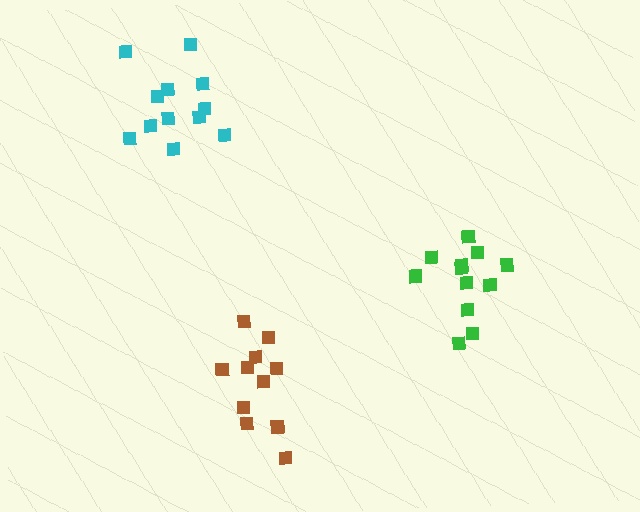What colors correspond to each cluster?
The clusters are colored: cyan, brown, green.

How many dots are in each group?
Group 1: 12 dots, Group 2: 11 dots, Group 3: 12 dots (35 total).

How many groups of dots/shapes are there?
There are 3 groups.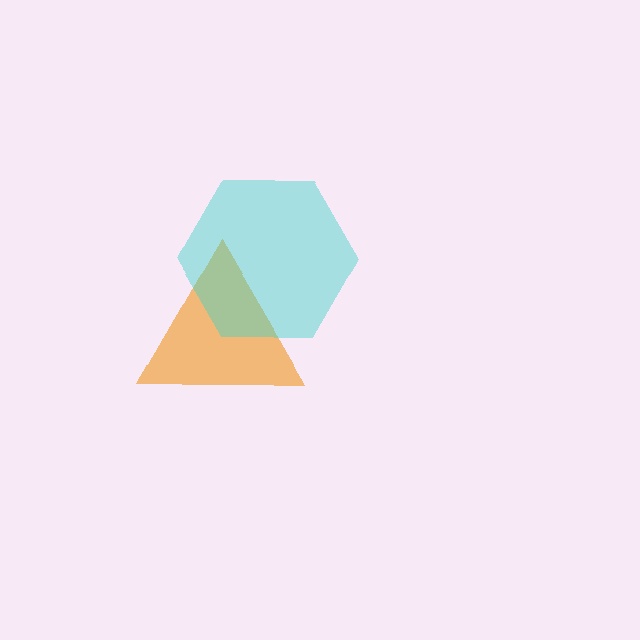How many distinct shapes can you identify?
There are 2 distinct shapes: an orange triangle, a cyan hexagon.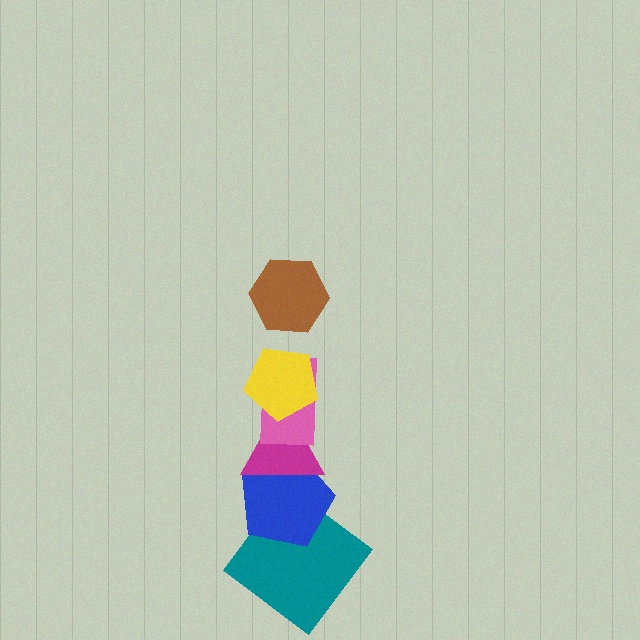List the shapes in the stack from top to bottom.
From top to bottom: the brown hexagon, the yellow pentagon, the pink rectangle, the magenta triangle, the blue pentagon, the teal diamond.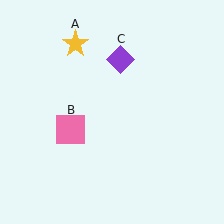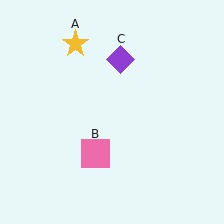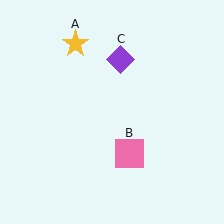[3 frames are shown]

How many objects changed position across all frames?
1 object changed position: pink square (object B).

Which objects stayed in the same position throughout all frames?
Yellow star (object A) and purple diamond (object C) remained stationary.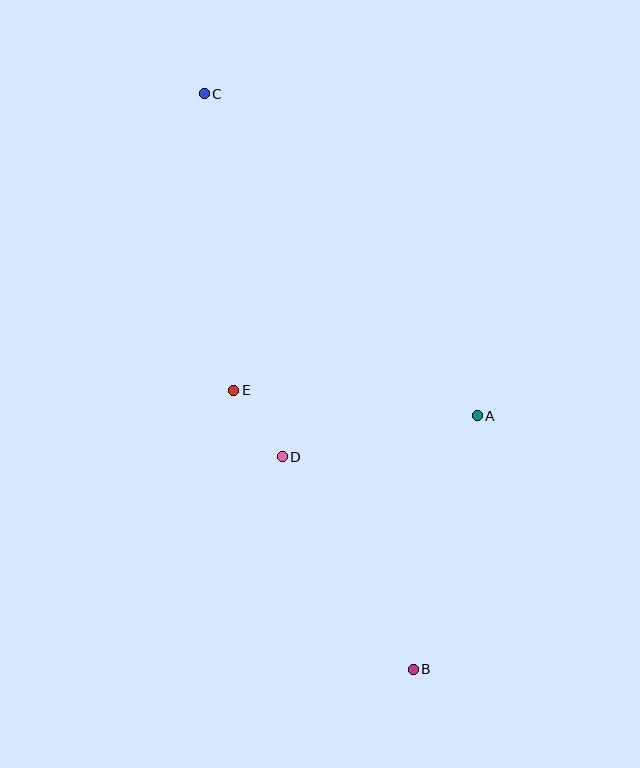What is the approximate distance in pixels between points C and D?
The distance between C and D is approximately 371 pixels.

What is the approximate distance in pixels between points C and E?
The distance between C and E is approximately 298 pixels.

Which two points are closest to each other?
Points D and E are closest to each other.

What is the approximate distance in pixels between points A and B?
The distance between A and B is approximately 261 pixels.